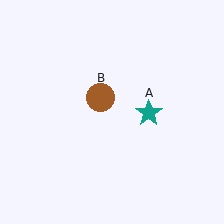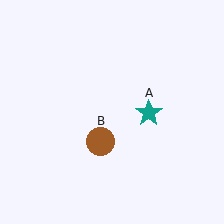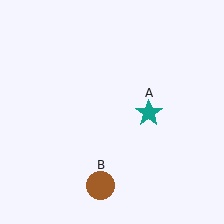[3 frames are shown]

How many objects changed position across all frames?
1 object changed position: brown circle (object B).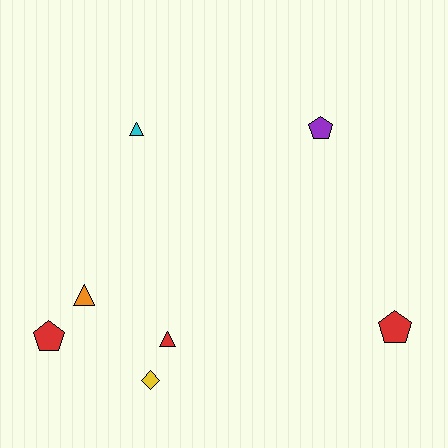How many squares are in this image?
There are no squares.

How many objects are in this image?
There are 7 objects.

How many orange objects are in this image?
There is 1 orange object.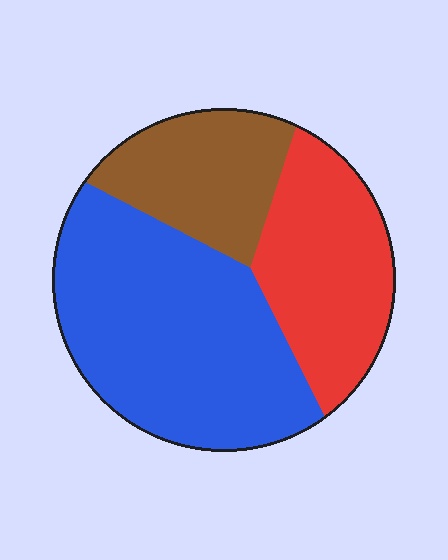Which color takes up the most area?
Blue, at roughly 50%.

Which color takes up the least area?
Brown, at roughly 20%.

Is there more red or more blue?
Blue.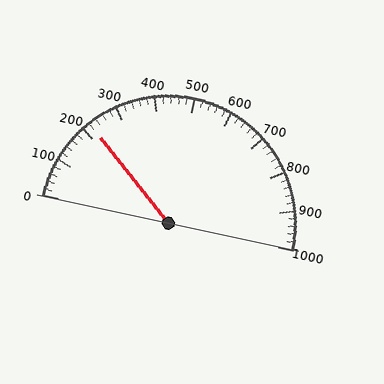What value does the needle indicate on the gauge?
The needle indicates approximately 220.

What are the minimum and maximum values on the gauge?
The gauge ranges from 0 to 1000.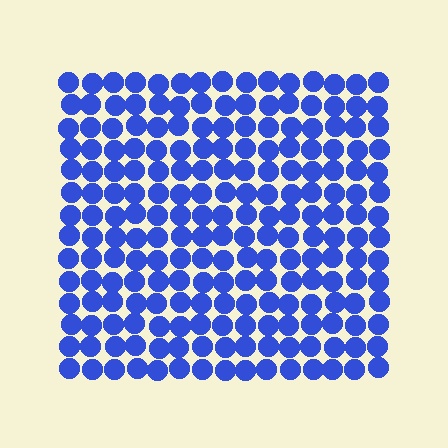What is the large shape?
The large shape is a square.